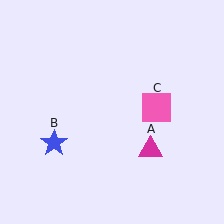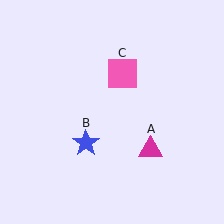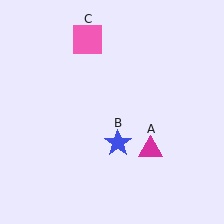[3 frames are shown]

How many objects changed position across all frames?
2 objects changed position: blue star (object B), pink square (object C).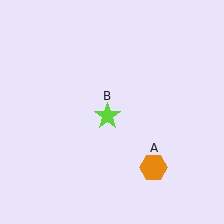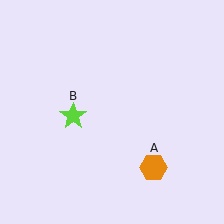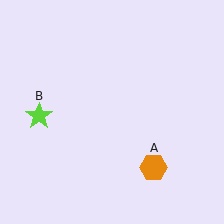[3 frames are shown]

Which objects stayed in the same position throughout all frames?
Orange hexagon (object A) remained stationary.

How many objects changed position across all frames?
1 object changed position: lime star (object B).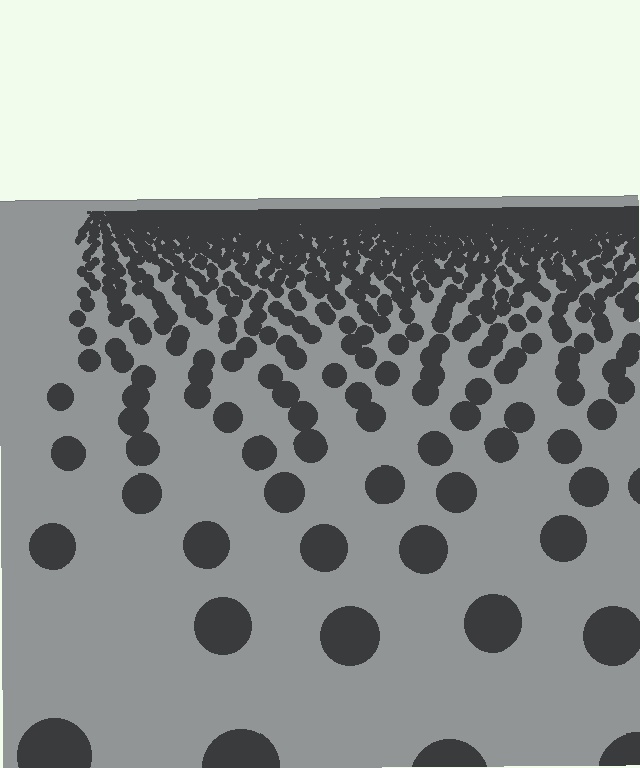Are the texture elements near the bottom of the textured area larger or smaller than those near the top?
Larger. Near the bottom, elements are closer to the viewer and appear at a bigger on-screen size.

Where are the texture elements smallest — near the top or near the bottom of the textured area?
Near the top.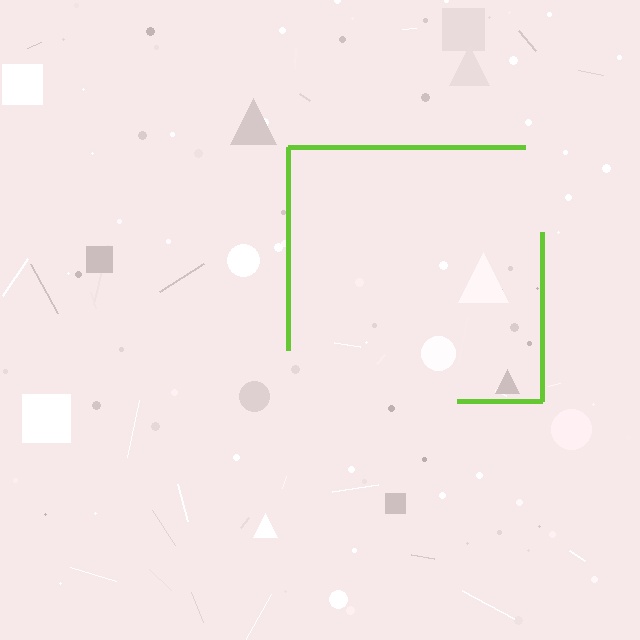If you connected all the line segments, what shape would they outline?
They would outline a square.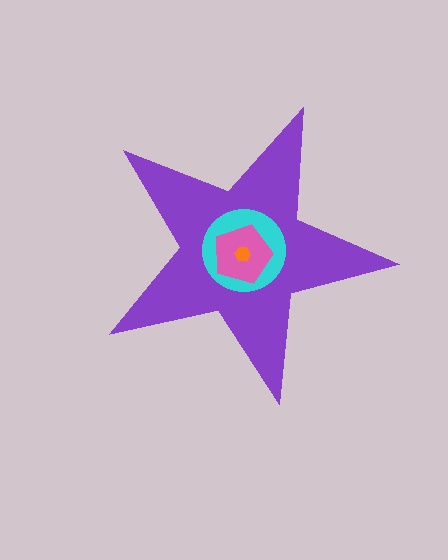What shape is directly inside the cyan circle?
The pink pentagon.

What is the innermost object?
The orange hexagon.